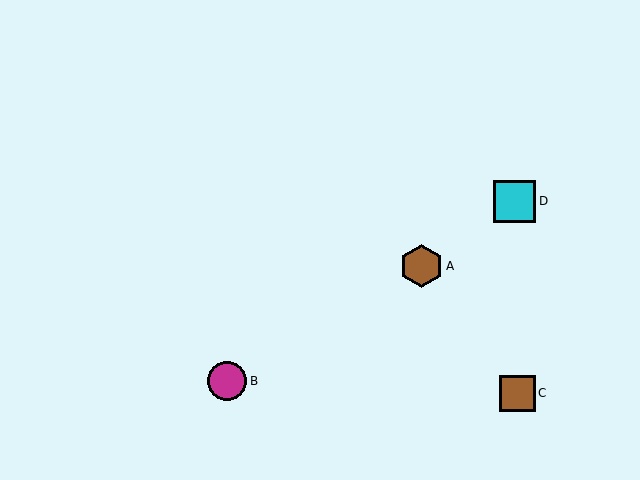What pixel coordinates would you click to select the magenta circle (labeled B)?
Click at (227, 381) to select the magenta circle B.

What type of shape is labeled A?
Shape A is a brown hexagon.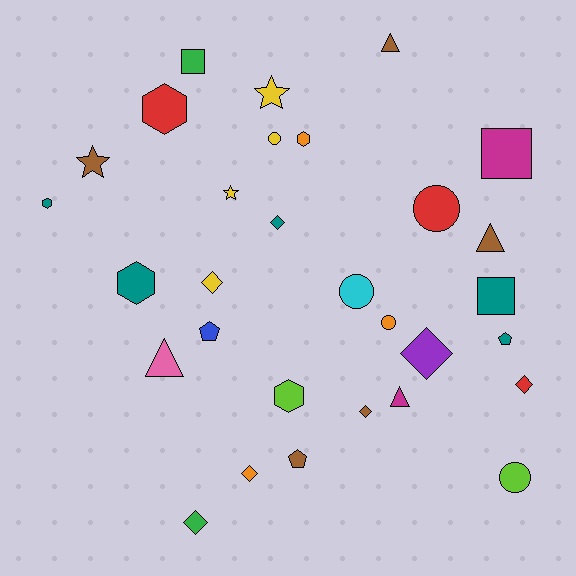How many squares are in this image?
There are 3 squares.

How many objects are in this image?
There are 30 objects.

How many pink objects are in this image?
There is 1 pink object.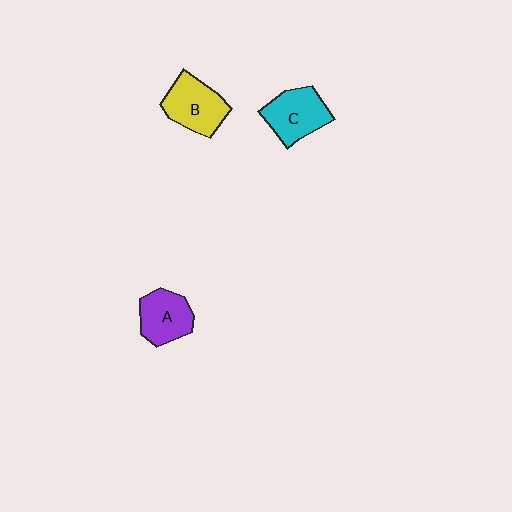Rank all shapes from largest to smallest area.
From largest to smallest: B (yellow), C (cyan), A (purple).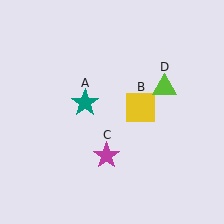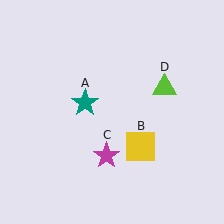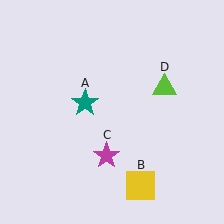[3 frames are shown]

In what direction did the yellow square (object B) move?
The yellow square (object B) moved down.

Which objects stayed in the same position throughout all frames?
Teal star (object A) and magenta star (object C) and lime triangle (object D) remained stationary.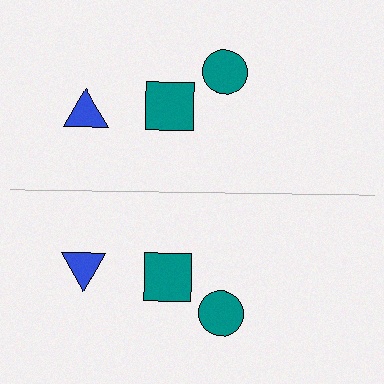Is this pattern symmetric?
Yes, this pattern has bilateral (reflection) symmetry.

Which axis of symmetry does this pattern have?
The pattern has a horizontal axis of symmetry running through the center of the image.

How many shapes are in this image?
There are 6 shapes in this image.